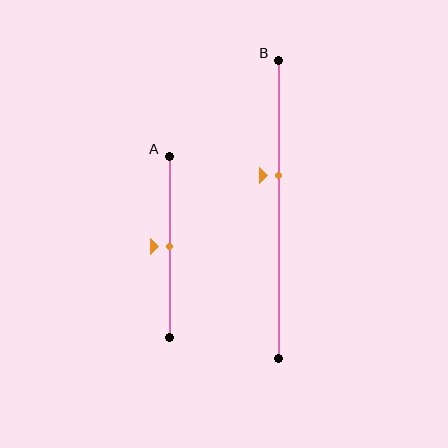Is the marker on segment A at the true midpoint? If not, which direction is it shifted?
Yes, the marker on segment A is at the true midpoint.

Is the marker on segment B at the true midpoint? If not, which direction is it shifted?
No, the marker on segment B is shifted upward by about 11% of the segment length.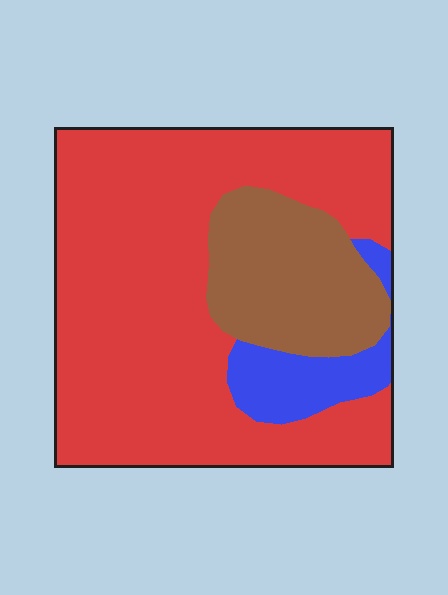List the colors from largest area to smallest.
From largest to smallest: red, brown, blue.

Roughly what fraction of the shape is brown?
Brown covers 21% of the shape.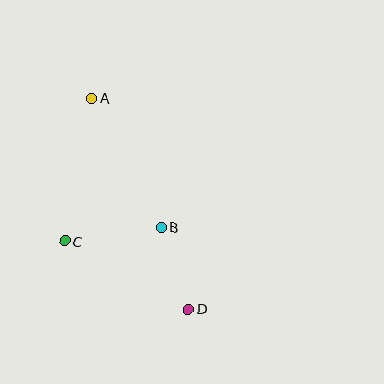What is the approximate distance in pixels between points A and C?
The distance between A and C is approximately 145 pixels.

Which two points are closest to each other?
Points B and D are closest to each other.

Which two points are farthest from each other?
Points A and D are farthest from each other.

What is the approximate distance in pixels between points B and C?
The distance between B and C is approximately 97 pixels.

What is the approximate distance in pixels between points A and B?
The distance between A and B is approximately 147 pixels.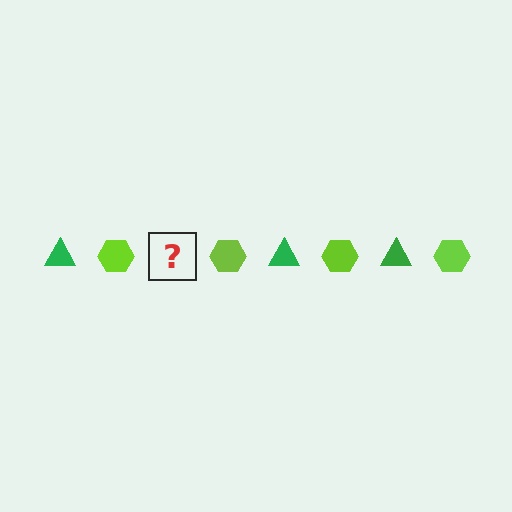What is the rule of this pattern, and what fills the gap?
The rule is that the pattern alternates between green triangle and lime hexagon. The gap should be filled with a green triangle.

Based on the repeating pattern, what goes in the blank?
The blank should be a green triangle.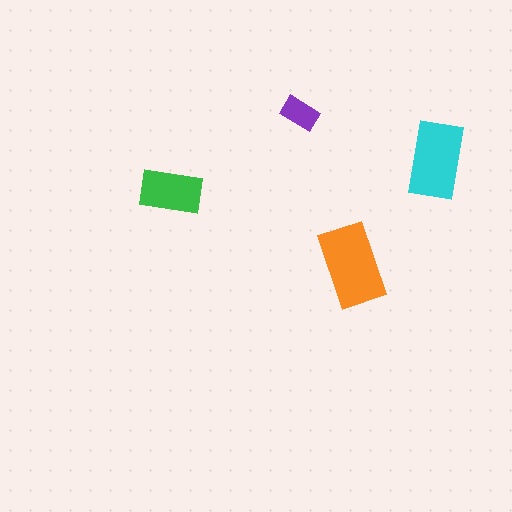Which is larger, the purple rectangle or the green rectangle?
The green one.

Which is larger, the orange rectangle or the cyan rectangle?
The orange one.